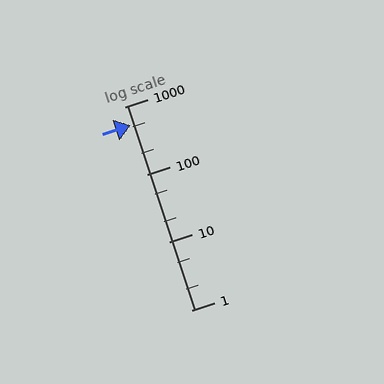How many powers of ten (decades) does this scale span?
The scale spans 3 decades, from 1 to 1000.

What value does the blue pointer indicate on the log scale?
The pointer indicates approximately 530.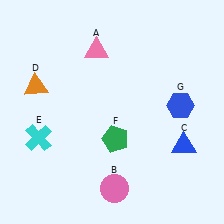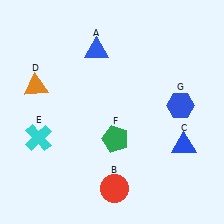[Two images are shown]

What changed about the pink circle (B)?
In Image 1, B is pink. In Image 2, it changed to red.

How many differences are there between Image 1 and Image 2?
There are 2 differences between the two images.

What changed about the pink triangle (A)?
In Image 1, A is pink. In Image 2, it changed to blue.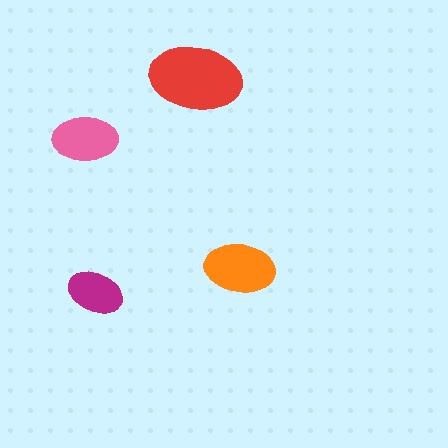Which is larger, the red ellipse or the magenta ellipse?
The red one.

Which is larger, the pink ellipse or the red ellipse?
The red one.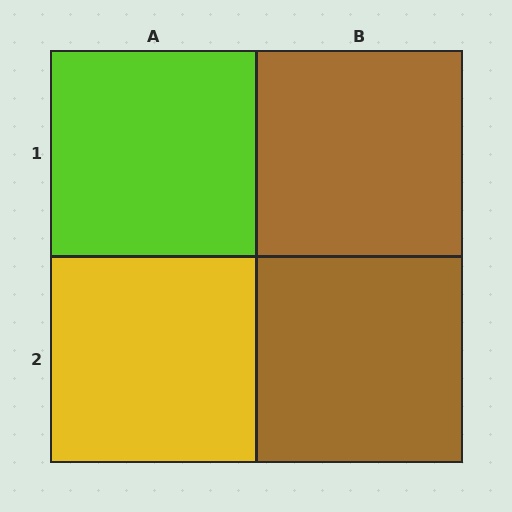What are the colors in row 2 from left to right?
Yellow, brown.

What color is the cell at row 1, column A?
Lime.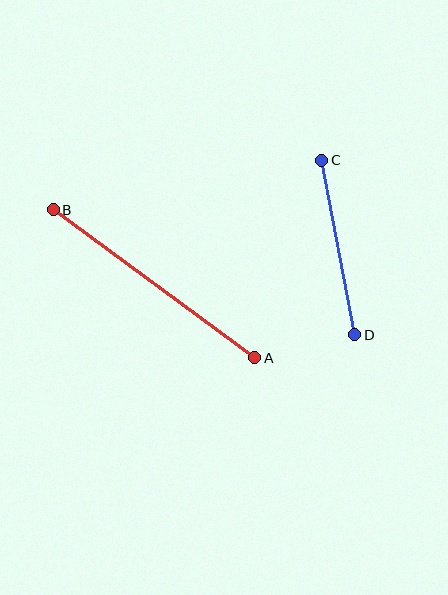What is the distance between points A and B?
The distance is approximately 250 pixels.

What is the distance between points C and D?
The distance is approximately 178 pixels.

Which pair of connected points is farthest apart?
Points A and B are farthest apart.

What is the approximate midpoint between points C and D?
The midpoint is at approximately (338, 247) pixels.